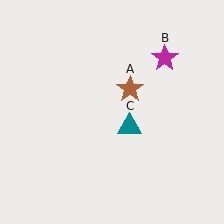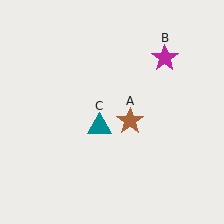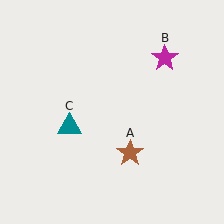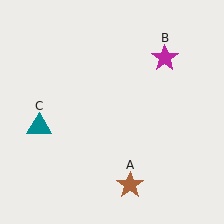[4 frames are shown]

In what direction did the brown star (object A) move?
The brown star (object A) moved down.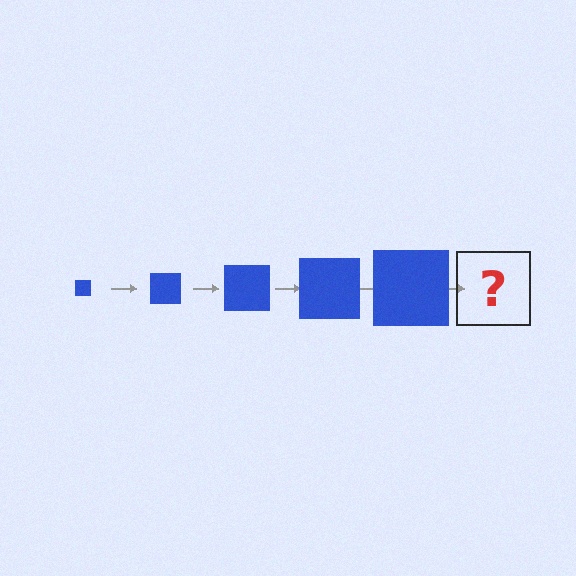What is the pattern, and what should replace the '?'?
The pattern is that the square gets progressively larger each step. The '?' should be a blue square, larger than the previous one.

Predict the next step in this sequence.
The next step is a blue square, larger than the previous one.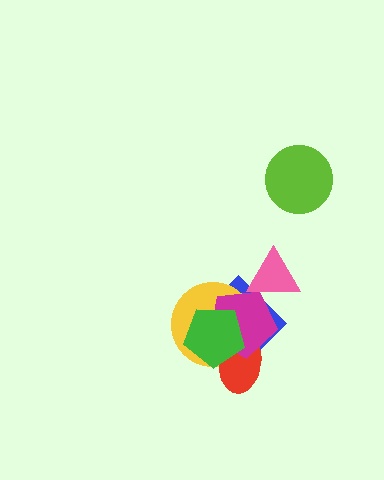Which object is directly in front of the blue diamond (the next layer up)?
The yellow circle is directly in front of the blue diamond.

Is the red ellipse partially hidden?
Yes, it is partially covered by another shape.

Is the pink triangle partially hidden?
No, no other shape covers it.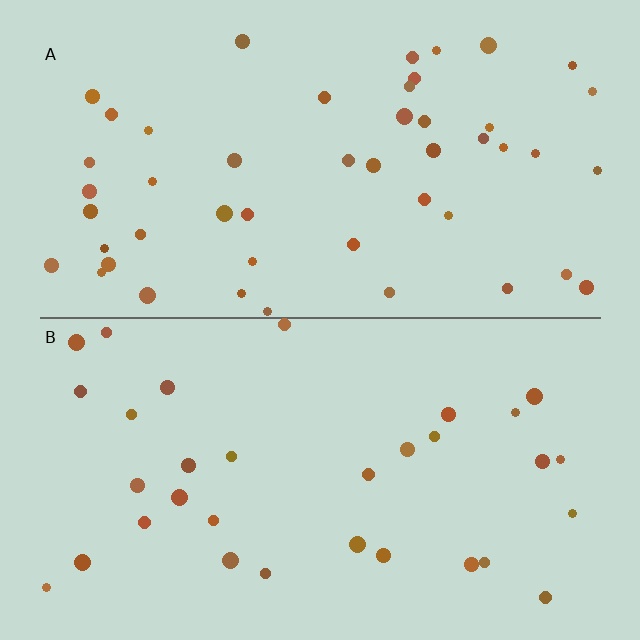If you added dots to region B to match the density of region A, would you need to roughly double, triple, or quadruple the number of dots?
Approximately double.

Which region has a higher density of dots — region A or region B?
A (the top).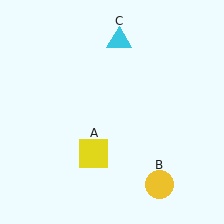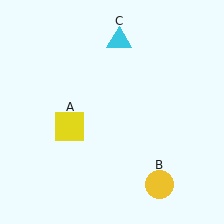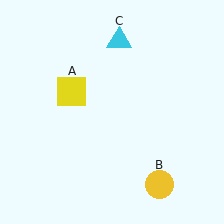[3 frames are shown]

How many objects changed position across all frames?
1 object changed position: yellow square (object A).